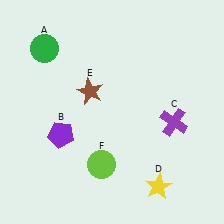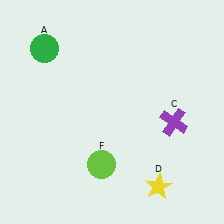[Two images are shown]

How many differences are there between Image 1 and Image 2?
There are 2 differences between the two images.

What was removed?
The brown star (E), the purple pentagon (B) were removed in Image 2.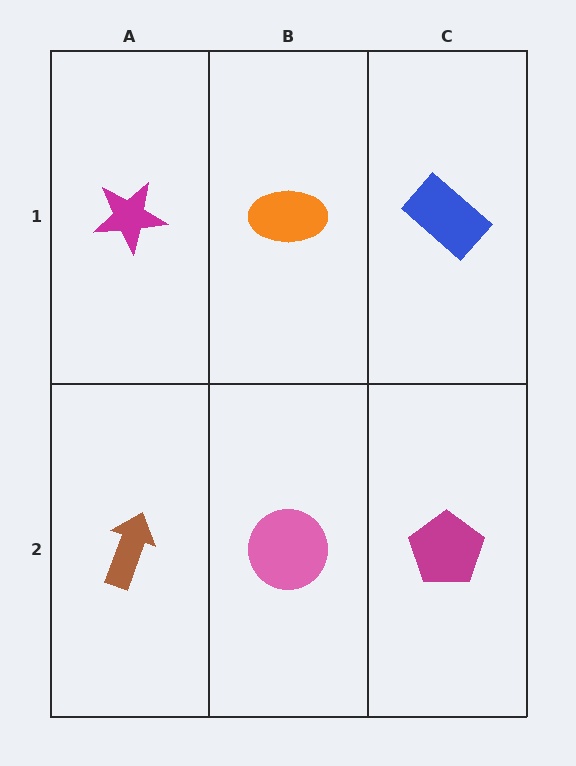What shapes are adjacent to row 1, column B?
A pink circle (row 2, column B), a magenta star (row 1, column A), a blue rectangle (row 1, column C).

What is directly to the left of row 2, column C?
A pink circle.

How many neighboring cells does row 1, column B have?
3.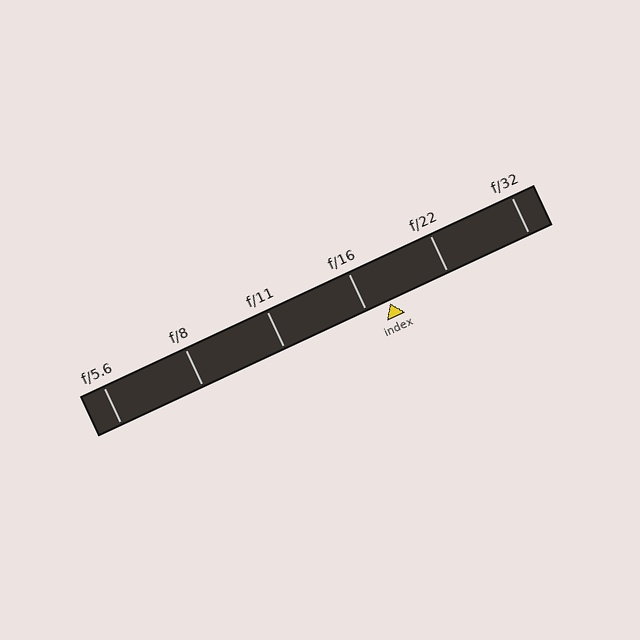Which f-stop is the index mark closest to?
The index mark is closest to f/16.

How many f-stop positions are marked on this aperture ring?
There are 6 f-stop positions marked.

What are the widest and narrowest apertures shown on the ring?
The widest aperture shown is f/5.6 and the narrowest is f/32.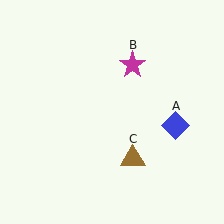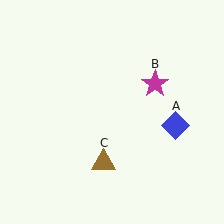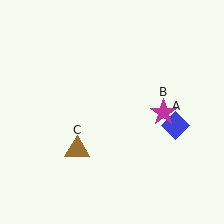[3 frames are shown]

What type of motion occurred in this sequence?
The magenta star (object B), brown triangle (object C) rotated clockwise around the center of the scene.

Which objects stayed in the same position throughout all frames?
Blue diamond (object A) remained stationary.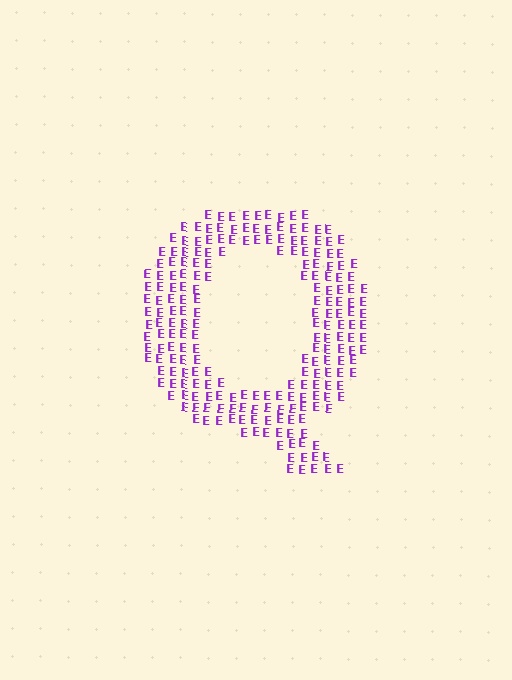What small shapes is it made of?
It is made of small letter E's.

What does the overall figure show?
The overall figure shows the letter Q.